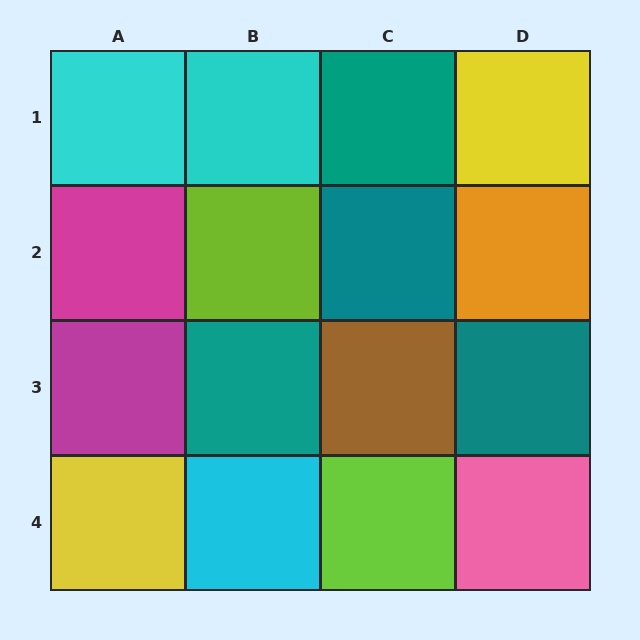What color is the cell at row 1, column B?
Cyan.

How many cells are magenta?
2 cells are magenta.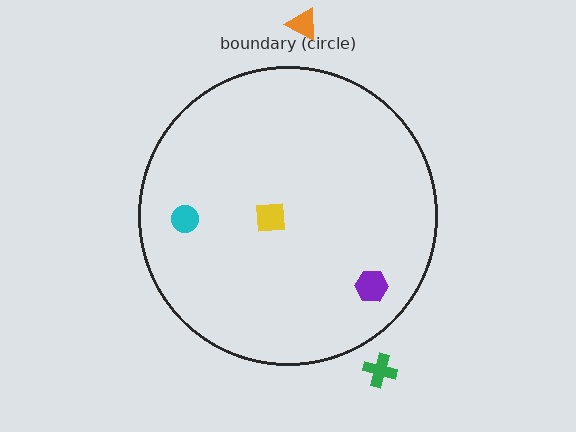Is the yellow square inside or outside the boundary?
Inside.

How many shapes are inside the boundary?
3 inside, 2 outside.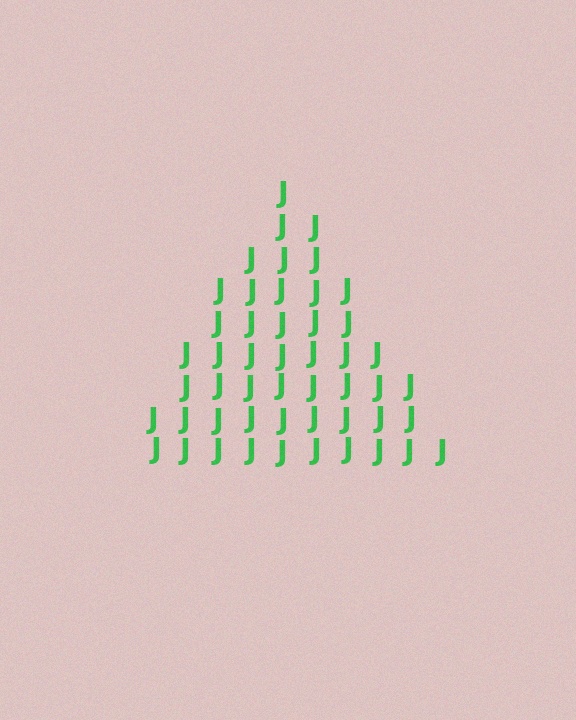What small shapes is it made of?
It is made of small letter J's.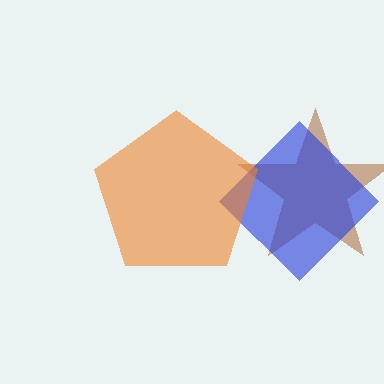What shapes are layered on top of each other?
The layered shapes are: a brown star, a blue diamond, an orange pentagon.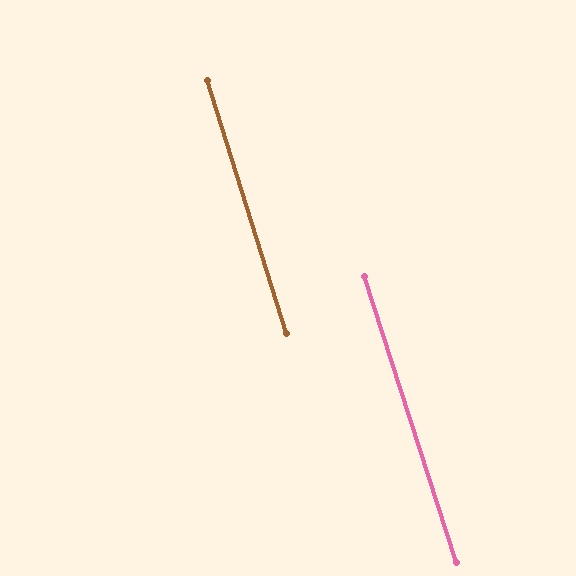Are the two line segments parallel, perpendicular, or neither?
Parallel — their directions differ by only 0.3°.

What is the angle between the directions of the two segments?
Approximately 0 degrees.